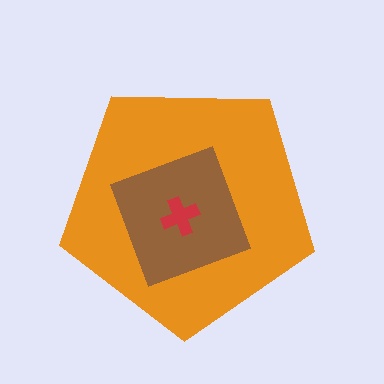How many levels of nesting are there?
3.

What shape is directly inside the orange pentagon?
The brown diamond.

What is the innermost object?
The red cross.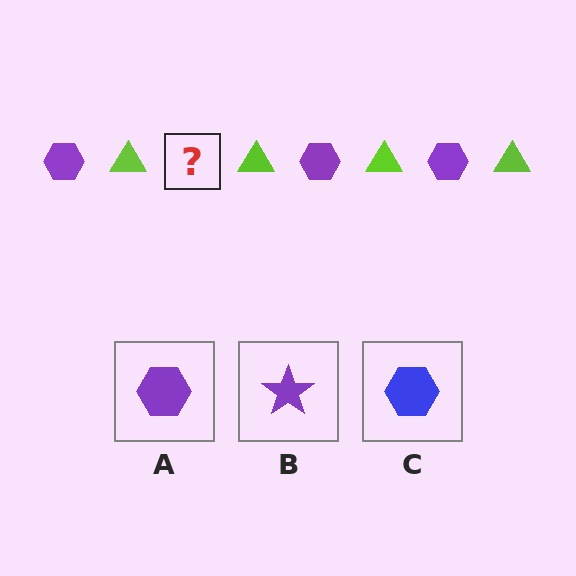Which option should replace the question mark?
Option A.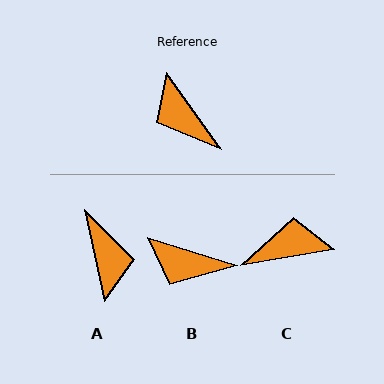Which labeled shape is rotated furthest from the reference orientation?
A, about 157 degrees away.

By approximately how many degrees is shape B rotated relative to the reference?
Approximately 37 degrees counter-clockwise.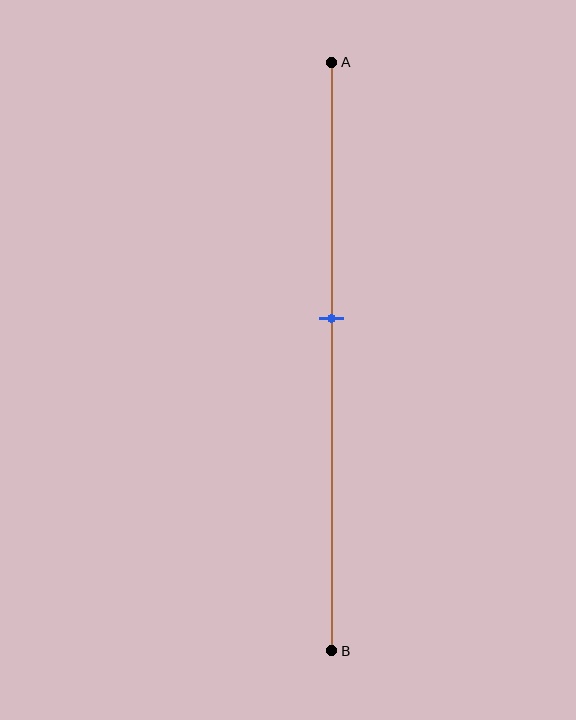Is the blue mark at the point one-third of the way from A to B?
No, the mark is at about 45% from A, not at the 33% one-third point.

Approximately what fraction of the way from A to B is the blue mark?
The blue mark is approximately 45% of the way from A to B.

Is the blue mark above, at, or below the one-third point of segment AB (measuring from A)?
The blue mark is below the one-third point of segment AB.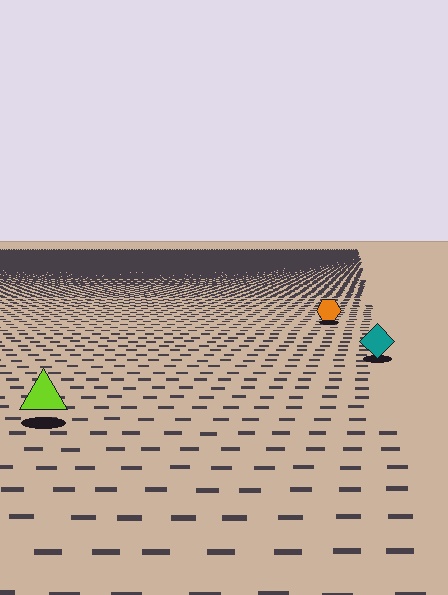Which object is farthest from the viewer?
The orange hexagon is farthest from the viewer. It appears smaller and the ground texture around it is denser.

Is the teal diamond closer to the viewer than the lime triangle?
No. The lime triangle is closer — you can tell from the texture gradient: the ground texture is coarser near it.